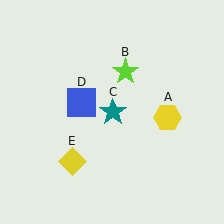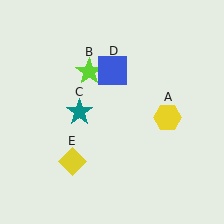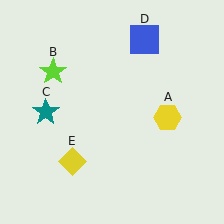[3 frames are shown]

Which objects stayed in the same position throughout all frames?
Yellow hexagon (object A) and yellow diamond (object E) remained stationary.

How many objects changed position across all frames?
3 objects changed position: lime star (object B), teal star (object C), blue square (object D).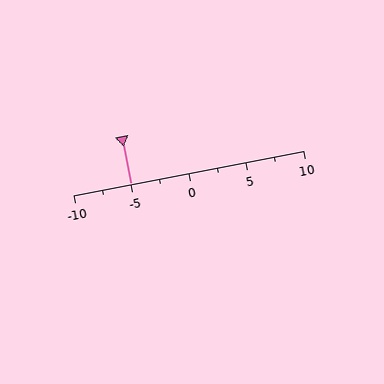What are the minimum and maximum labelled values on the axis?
The axis runs from -10 to 10.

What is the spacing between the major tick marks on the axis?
The major ticks are spaced 5 apart.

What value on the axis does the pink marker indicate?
The marker indicates approximately -5.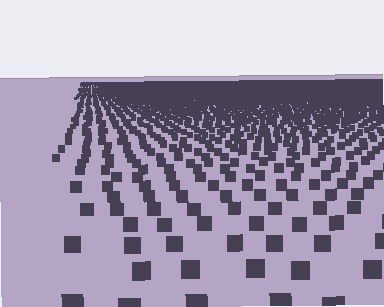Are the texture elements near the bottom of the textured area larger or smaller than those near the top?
Larger. Near the bottom, elements are closer to the viewer and appear at a bigger on-screen size.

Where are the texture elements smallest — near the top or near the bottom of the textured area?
Near the top.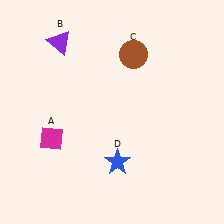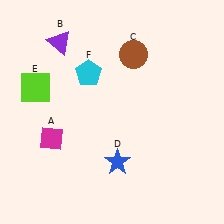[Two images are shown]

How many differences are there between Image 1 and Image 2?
There are 2 differences between the two images.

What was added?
A lime square (E), a cyan pentagon (F) were added in Image 2.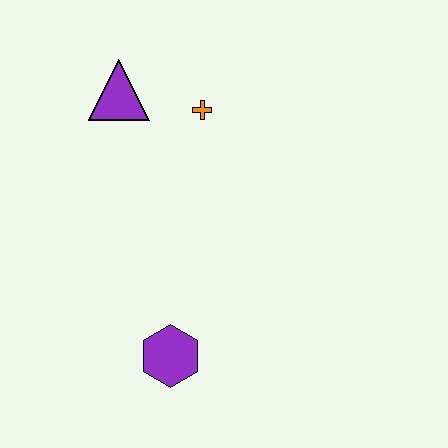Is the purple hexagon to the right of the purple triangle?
Yes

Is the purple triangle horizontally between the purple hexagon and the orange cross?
No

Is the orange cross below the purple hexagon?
No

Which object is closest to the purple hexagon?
The orange cross is closest to the purple hexagon.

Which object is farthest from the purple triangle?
The purple hexagon is farthest from the purple triangle.